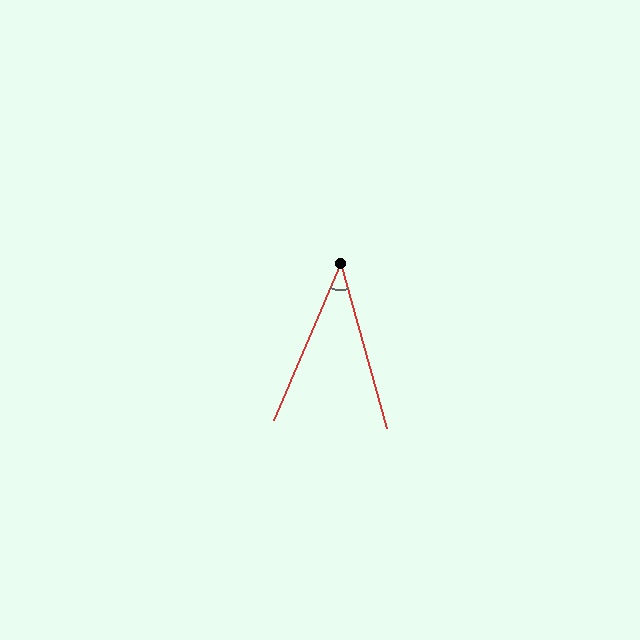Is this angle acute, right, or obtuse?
It is acute.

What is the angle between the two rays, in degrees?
Approximately 39 degrees.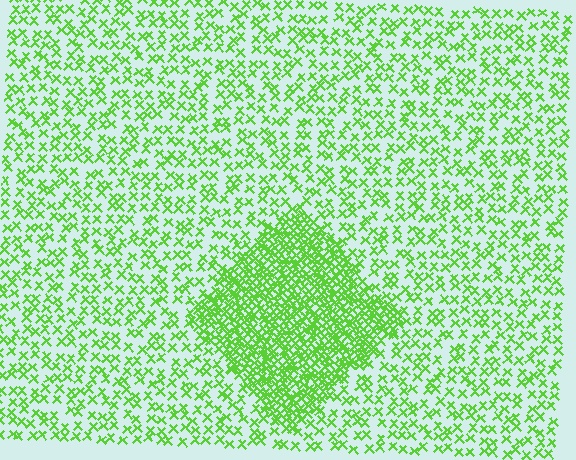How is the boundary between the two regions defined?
The boundary is defined by a change in element density (approximately 2.7x ratio). All elements are the same color, size, and shape.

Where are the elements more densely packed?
The elements are more densely packed inside the diamond boundary.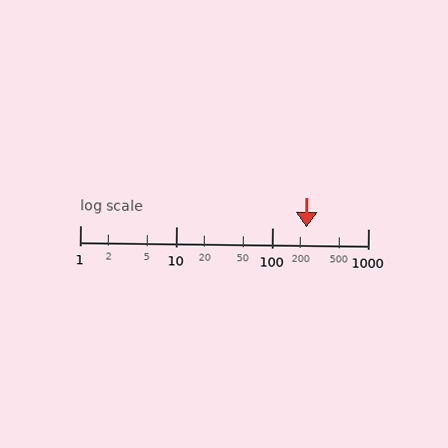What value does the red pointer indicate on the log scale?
The pointer indicates approximately 230.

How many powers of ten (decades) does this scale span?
The scale spans 3 decades, from 1 to 1000.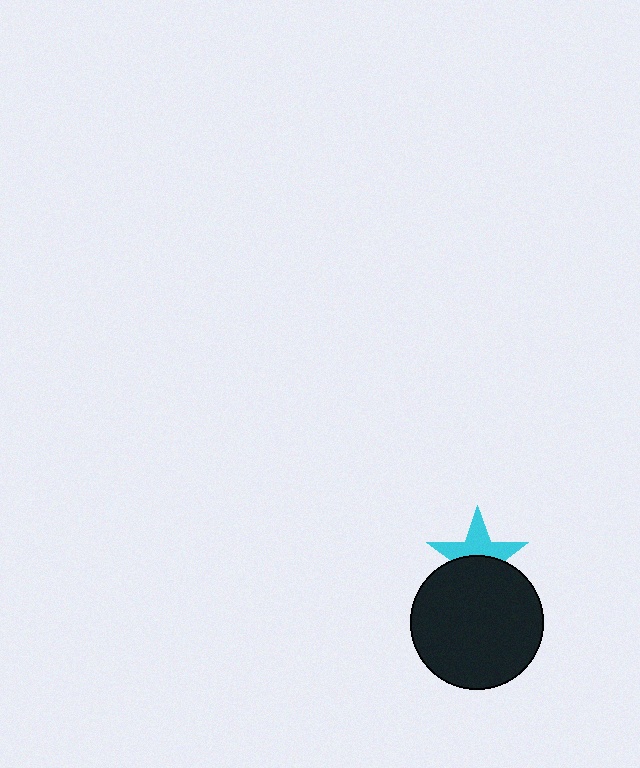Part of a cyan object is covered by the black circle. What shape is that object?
It is a star.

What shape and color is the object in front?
The object in front is a black circle.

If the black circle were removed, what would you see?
You would see the complete cyan star.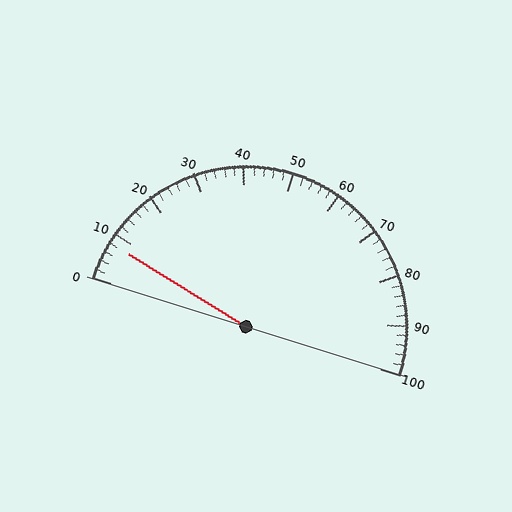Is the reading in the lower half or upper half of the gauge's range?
The reading is in the lower half of the range (0 to 100).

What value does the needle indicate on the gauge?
The needle indicates approximately 8.